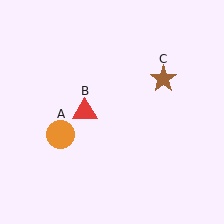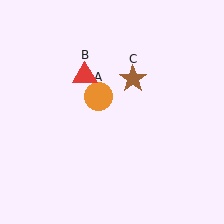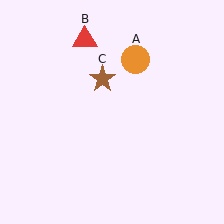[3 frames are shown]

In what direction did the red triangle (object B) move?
The red triangle (object B) moved up.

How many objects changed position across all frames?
3 objects changed position: orange circle (object A), red triangle (object B), brown star (object C).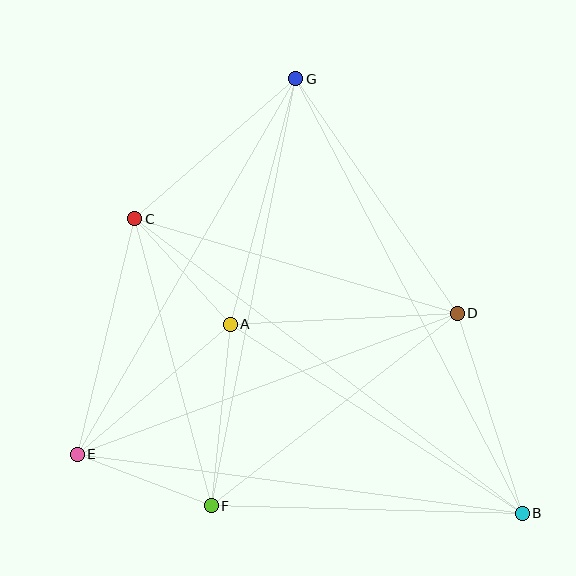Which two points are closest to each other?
Points A and C are closest to each other.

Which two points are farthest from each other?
Points B and G are farthest from each other.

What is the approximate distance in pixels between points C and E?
The distance between C and E is approximately 242 pixels.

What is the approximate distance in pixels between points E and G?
The distance between E and G is approximately 434 pixels.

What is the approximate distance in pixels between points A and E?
The distance between A and E is approximately 200 pixels.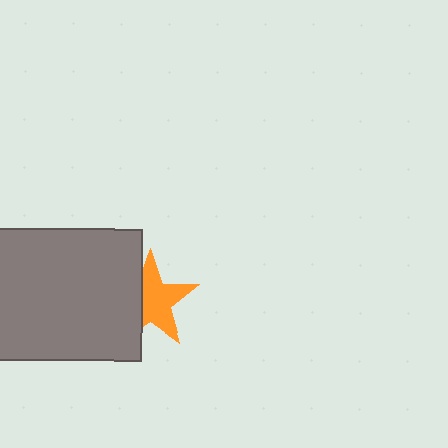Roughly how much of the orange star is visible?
About half of it is visible (roughly 63%).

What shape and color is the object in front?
The object in front is a gray rectangle.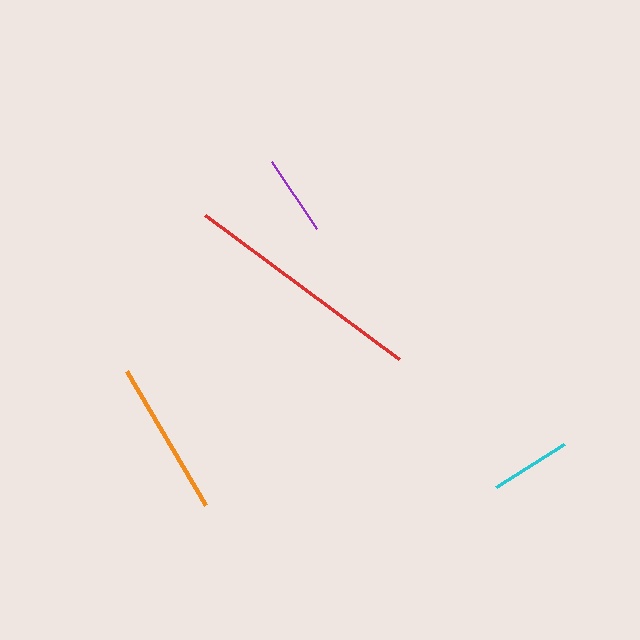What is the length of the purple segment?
The purple segment is approximately 81 pixels long.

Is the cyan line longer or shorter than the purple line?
The cyan line is longer than the purple line.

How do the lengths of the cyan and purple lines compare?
The cyan and purple lines are approximately the same length.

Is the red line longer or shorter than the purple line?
The red line is longer than the purple line.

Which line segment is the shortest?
The purple line is the shortest at approximately 81 pixels.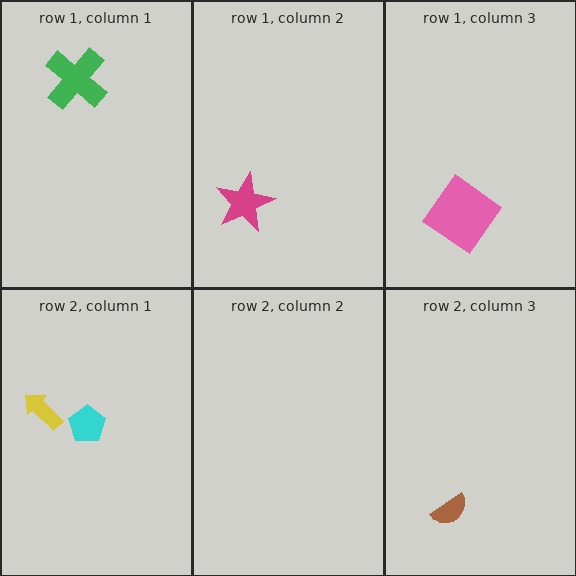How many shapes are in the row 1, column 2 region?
1.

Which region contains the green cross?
The row 1, column 1 region.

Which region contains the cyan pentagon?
The row 2, column 1 region.